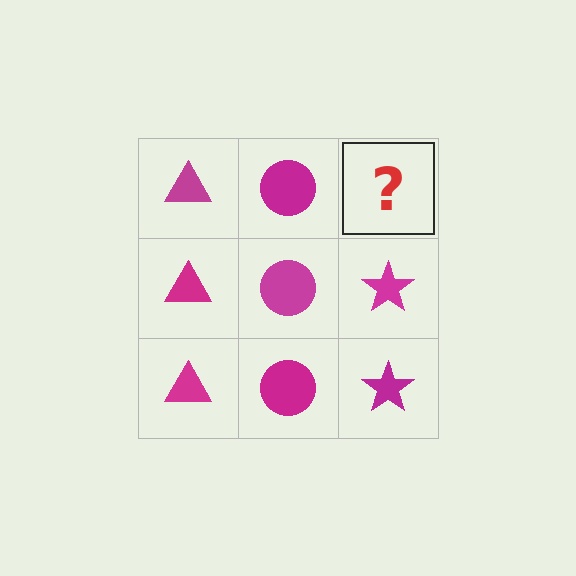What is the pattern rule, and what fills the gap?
The rule is that each column has a consistent shape. The gap should be filled with a magenta star.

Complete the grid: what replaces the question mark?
The question mark should be replaced with a magenta star.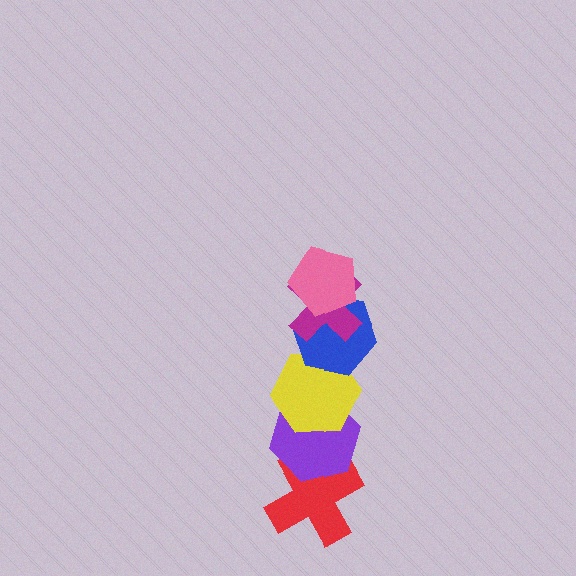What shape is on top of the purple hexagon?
The yellow hexagon is on top of the purple hexagon.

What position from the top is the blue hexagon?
The blue hexagon is 3rd from the top.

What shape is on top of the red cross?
The purple hexagon is on top of the red cross.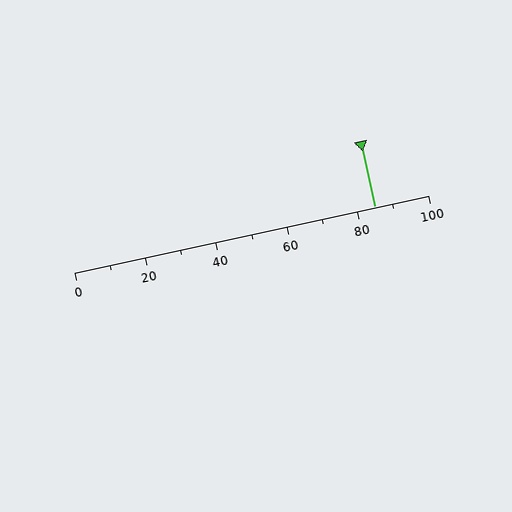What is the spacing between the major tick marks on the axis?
The major ticks are spaced 20 apart.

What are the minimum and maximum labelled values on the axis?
The axis runs from 0 to 100.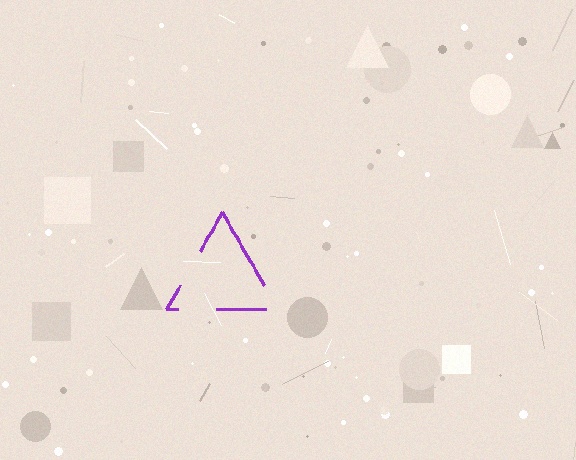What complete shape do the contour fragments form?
The contour fragments form a triangle.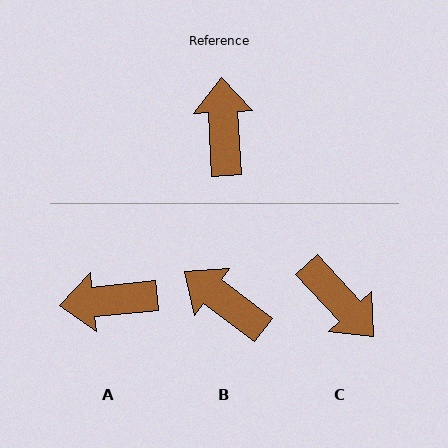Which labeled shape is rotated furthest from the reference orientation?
C, about 140 degrees away.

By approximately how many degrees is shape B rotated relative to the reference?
Approximately 50 degrees counter-clockwise.